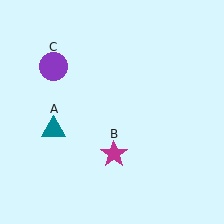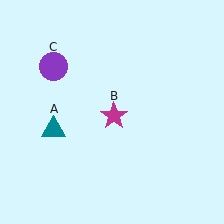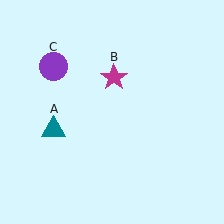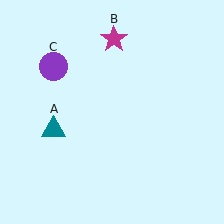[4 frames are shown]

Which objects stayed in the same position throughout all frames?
Teal triangle (object A) and purple circle (object C) remained stationary.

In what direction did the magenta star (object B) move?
The magenta star (object B) moved up.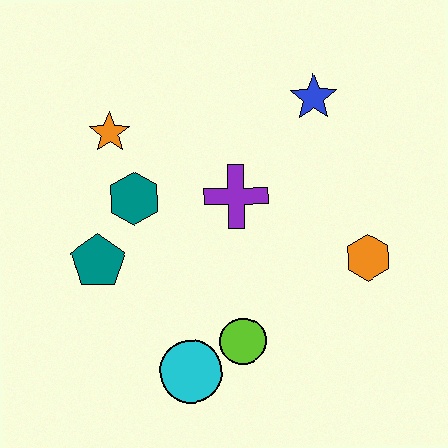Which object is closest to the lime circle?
The cyan circle is closest to the lime circle.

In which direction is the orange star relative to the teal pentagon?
The orange star is above the teal pentagon.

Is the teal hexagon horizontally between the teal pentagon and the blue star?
Yes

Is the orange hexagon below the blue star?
Yes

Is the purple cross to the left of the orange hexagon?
Yes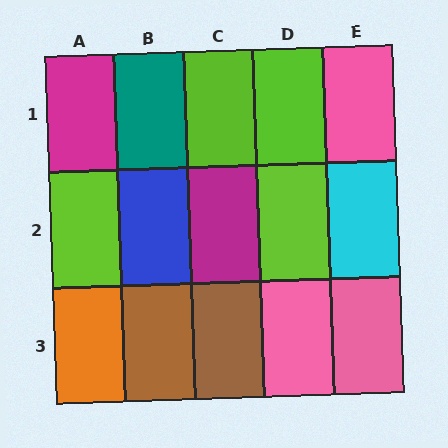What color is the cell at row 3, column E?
Pink.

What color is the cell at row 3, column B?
Brown.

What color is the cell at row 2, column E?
Cyan.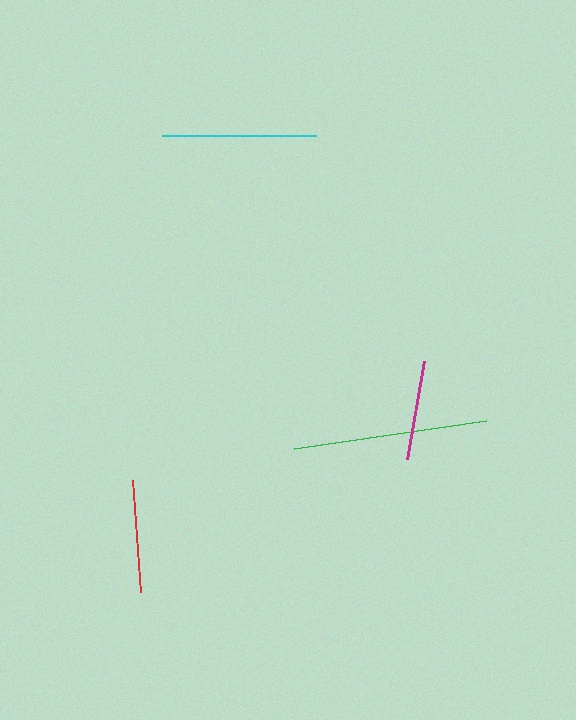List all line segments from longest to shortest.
From longest to shortest: green, cyan, red, magenta.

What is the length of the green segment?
The green segment is approximately 194 pixels long.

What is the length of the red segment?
The red segment is approximately 112 pixels long.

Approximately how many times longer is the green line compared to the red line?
The green line is approximately 1.7 times the length of the red line.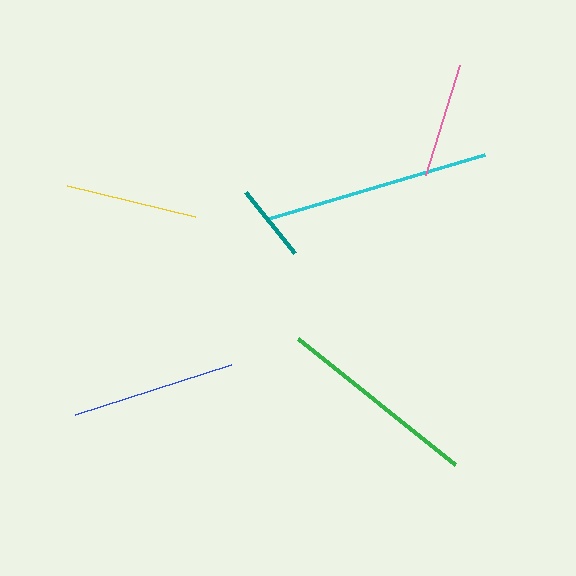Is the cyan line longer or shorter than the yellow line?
The cyan line is longer than the yellow line.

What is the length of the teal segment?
The teal segment is approximately 79 pixels long.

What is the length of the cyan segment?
The cyan segment is approximately 225 pixels long.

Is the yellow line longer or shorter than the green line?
The green line is longer than the yellow line.